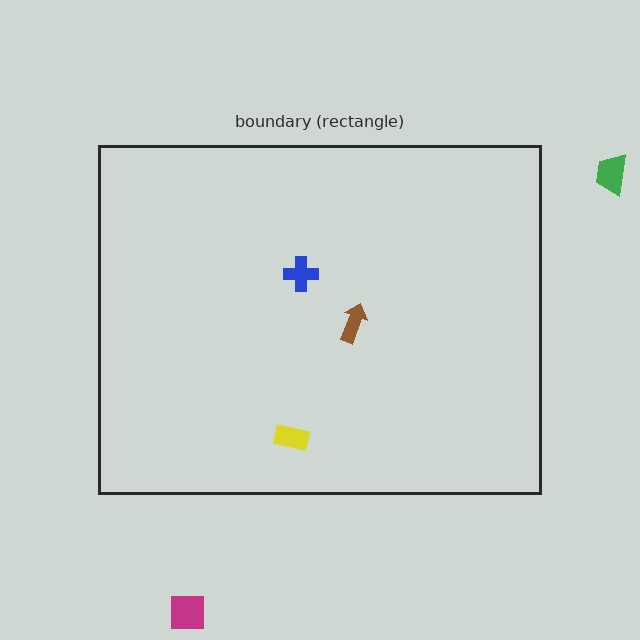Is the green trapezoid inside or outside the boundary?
Outside.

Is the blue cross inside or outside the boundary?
Inside.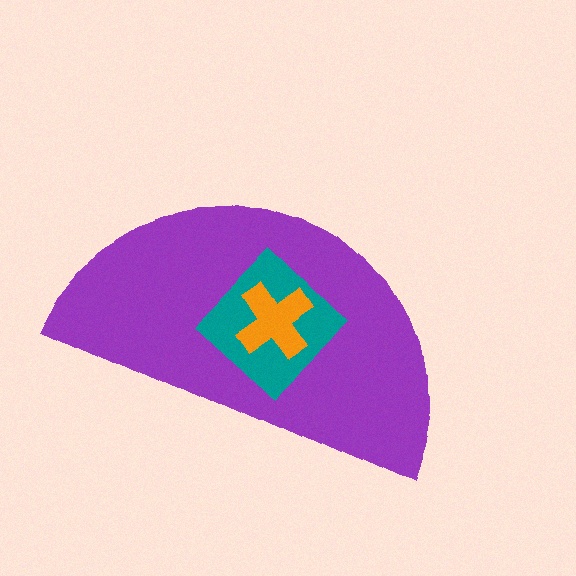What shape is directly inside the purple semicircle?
The teal diamond.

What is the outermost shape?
The purple semicircle.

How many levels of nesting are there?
3.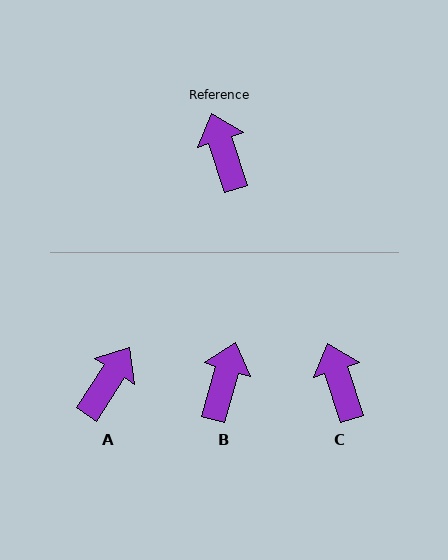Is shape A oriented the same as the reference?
No, it is off by about 51 degrees.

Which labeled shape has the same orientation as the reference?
C.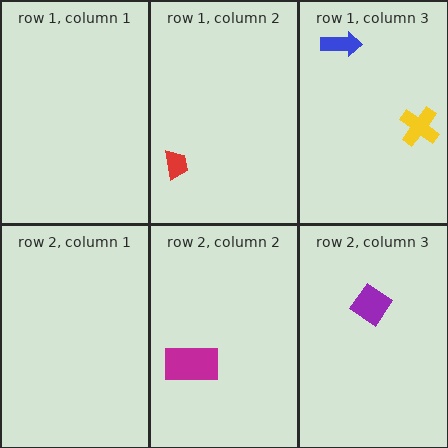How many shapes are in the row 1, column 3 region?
2.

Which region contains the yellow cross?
The row 1, column 3 region.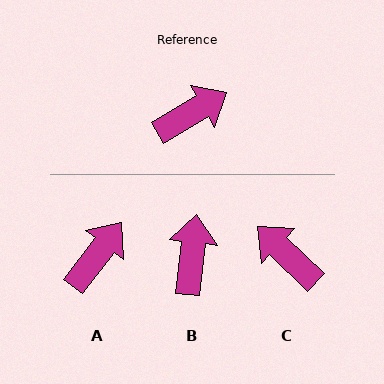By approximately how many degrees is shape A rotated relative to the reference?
Approximately 23 degrees counter-clockwise.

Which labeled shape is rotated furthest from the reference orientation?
C, about 106 degrees away.